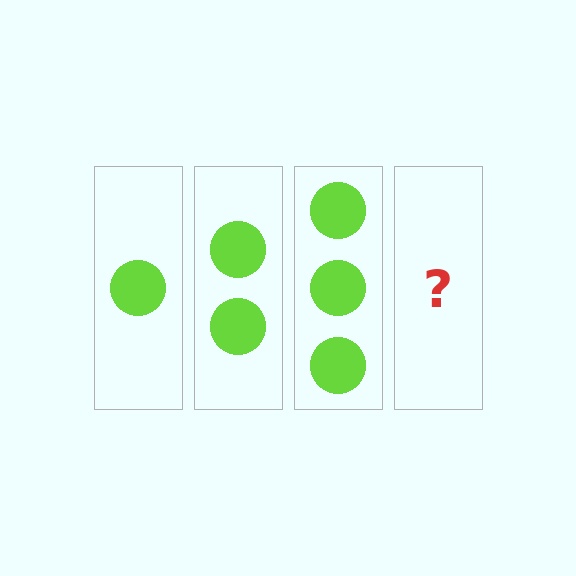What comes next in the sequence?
The next element should be 4 circles.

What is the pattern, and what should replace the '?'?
The pattern is that each step adds one more circle. The '?' should be 4 circles.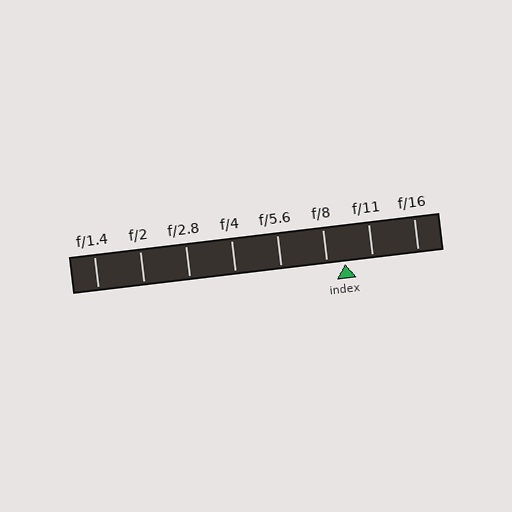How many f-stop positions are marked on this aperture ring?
There are 8 f-stop positions marked.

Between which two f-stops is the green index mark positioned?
The index mark is between f/8 and f/11.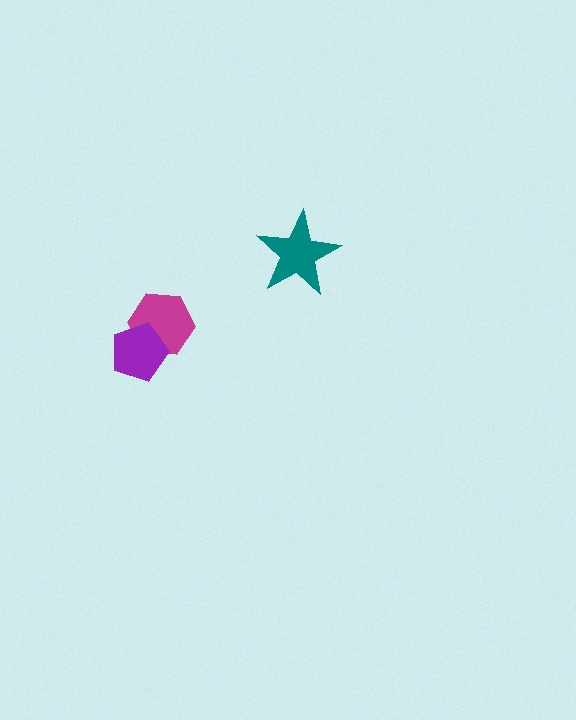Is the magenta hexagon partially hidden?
Yes, it is partially covered by another shape.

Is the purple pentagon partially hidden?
No, no other shape covers it.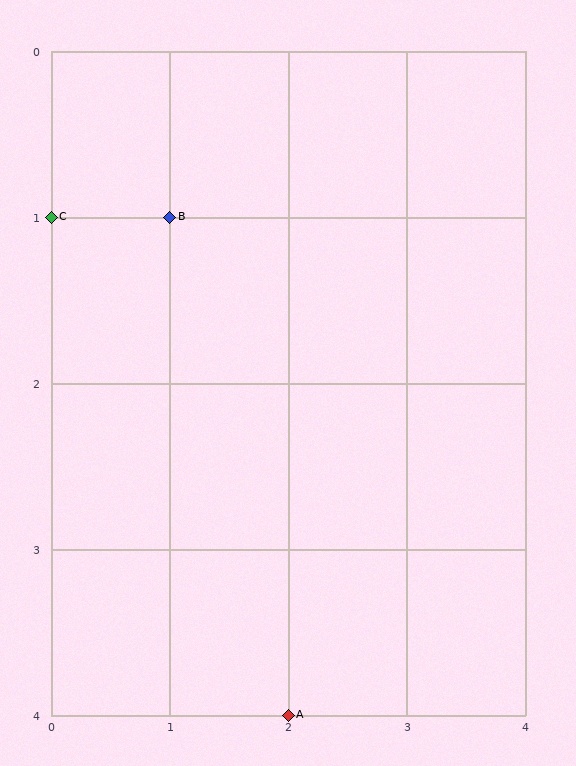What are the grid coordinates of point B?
Point B is at grid coordinates (1, 1).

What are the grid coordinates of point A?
Point A is at grid coordinates (2, 4).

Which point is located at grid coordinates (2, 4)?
Point A is at (2, 4).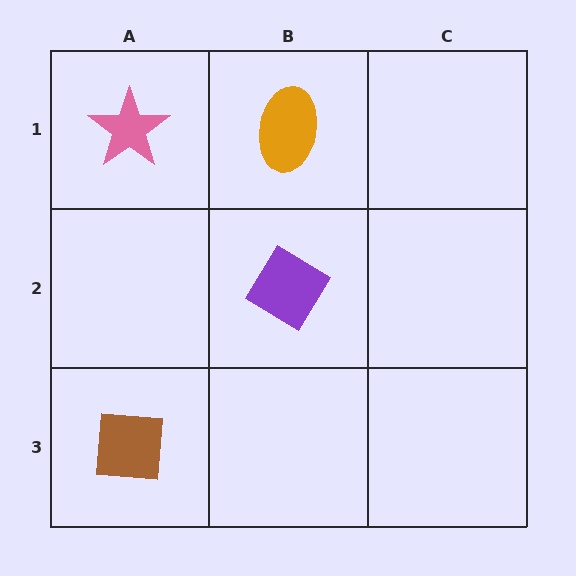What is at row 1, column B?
An orange ellipse.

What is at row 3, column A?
A brown square.